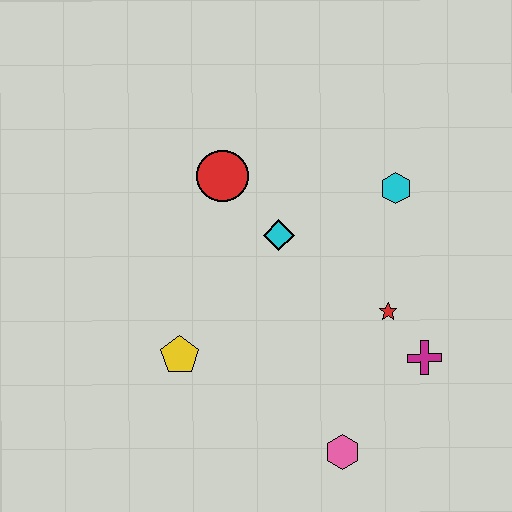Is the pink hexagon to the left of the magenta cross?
Yes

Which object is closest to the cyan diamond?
The red circle is closest to the cyan diamond.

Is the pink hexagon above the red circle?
No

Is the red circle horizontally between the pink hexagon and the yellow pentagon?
Yes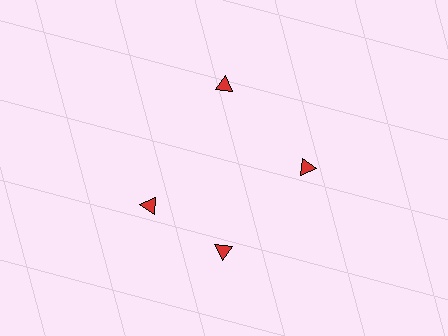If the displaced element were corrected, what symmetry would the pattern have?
It would have 4-fold rotational symmetry — the pattern would map onto itself every 90 degrees.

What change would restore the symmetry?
The symmetry would be restored by rotating it back into even spacing with its neighbors so that all 4 triangles sit at equal angles and equal distance from the center.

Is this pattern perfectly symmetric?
No. The 4 red triangles are arranged in a ring, but one element near the 9 o'clock position is rotated out of alignment along the ring, breaking the 4-fold rotational symmetry.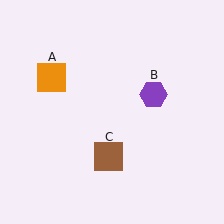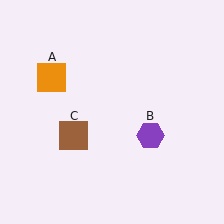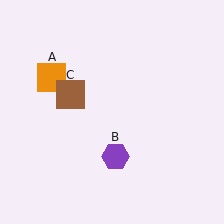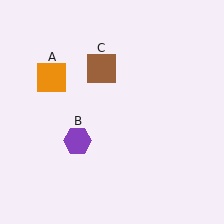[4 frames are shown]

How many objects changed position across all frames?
2 objects changed position: purple hexagon (object B), brown square (object C).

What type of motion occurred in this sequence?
The purple hexagon (object B), brown square (object C) rotated clockwise around the center of the scene.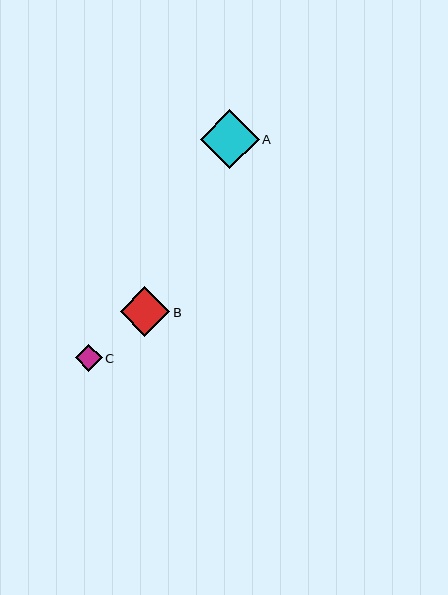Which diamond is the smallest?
Diamond C is the smallest with a size of approximately 27 pixels.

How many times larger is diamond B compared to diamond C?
Diamond B is approximately 1.8 times the size of diamond C.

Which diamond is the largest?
Diamond A is the largest with a size of approximately 59 pixels.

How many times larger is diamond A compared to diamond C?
Diamond A is approximately 2.2 times the size of diamond C.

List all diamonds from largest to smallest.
From largest to smallest: A, B, C.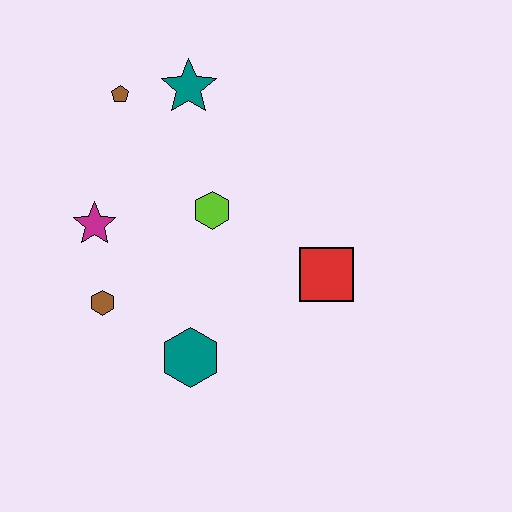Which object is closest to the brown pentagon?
The teal star is closest to the brown pentagon.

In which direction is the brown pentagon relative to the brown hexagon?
The brown pentagon is above the brown hexagon.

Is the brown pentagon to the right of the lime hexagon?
No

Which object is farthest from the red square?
The brown pentagon is farthest from the red square.